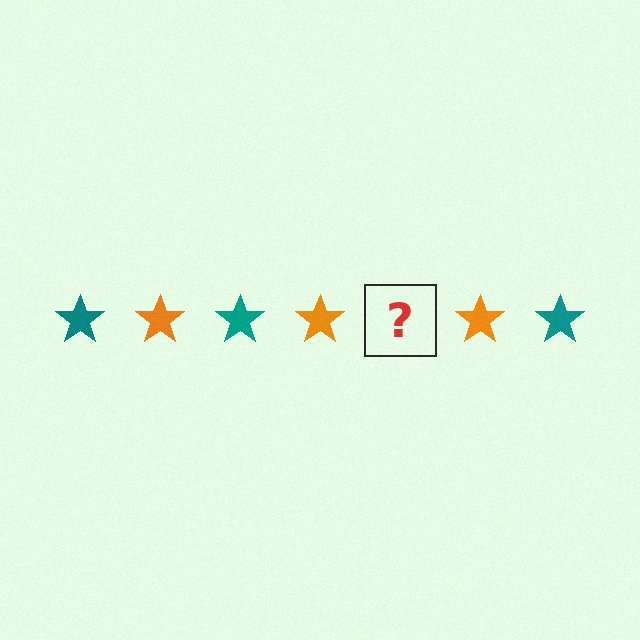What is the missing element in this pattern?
The missing element is a teal star.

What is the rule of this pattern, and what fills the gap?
The rule is that the pattern cycles through teal, orange stars. The gap should be filled with a teal star.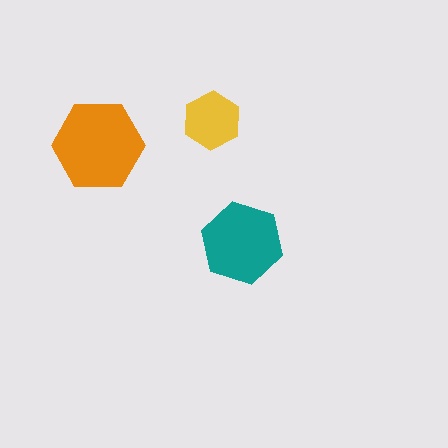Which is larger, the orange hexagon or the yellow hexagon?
The orange one.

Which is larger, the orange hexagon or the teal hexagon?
The orange one.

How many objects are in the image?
There are 3 objects in the image.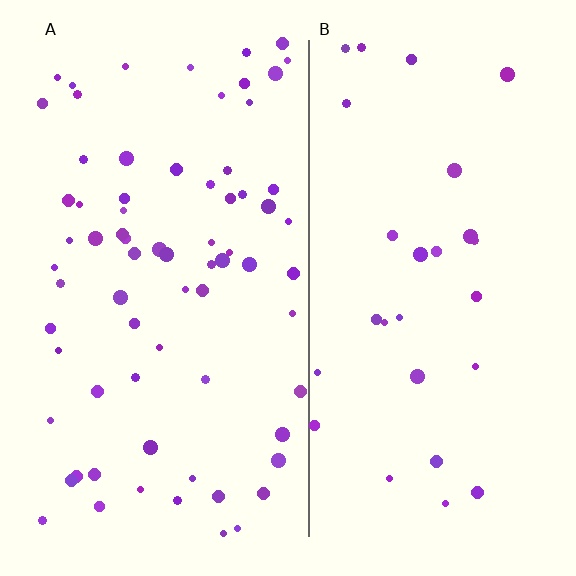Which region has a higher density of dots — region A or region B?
A (the left).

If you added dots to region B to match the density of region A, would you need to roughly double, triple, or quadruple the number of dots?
Approximately triple.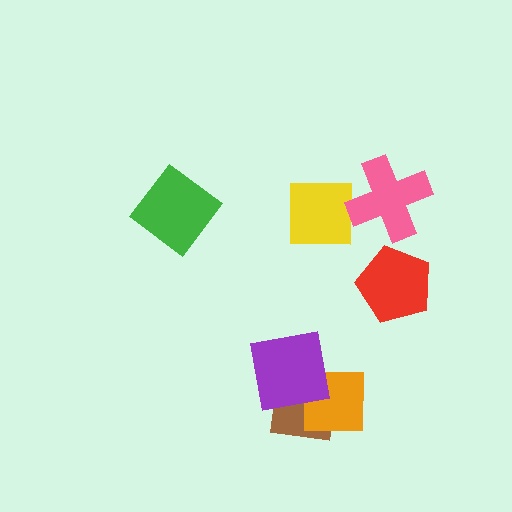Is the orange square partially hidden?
Yes, it is partially covered by another shape.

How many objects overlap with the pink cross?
0 objects overlap with the pink cross.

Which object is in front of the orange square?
The purple square is in front of the orange square.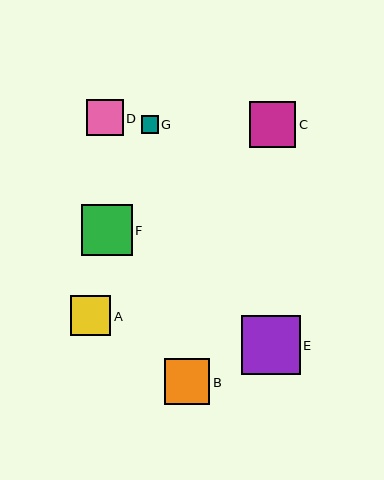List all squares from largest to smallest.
From largest to smallest: E, F, C, B, A, D, G.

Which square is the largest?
Square E is the largest with a size of approximately 59 pixels.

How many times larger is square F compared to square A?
Square F is approximately 1.3 times the size of square A.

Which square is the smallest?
Square G is the smallest with a size of approximately 17 pixels.